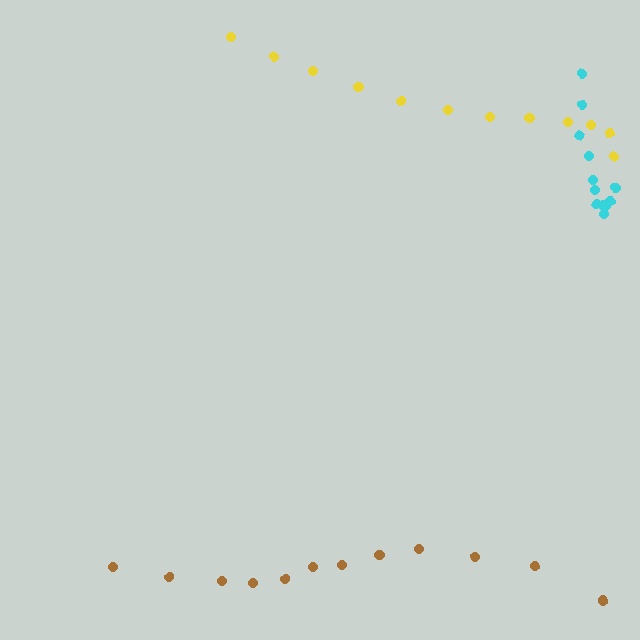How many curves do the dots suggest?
There are 3 distinct paths.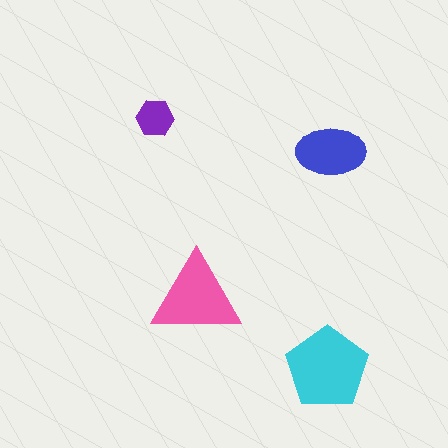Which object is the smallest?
The purple hexagon.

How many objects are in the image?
There are 4 objects in the image.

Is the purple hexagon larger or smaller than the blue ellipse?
Smaller.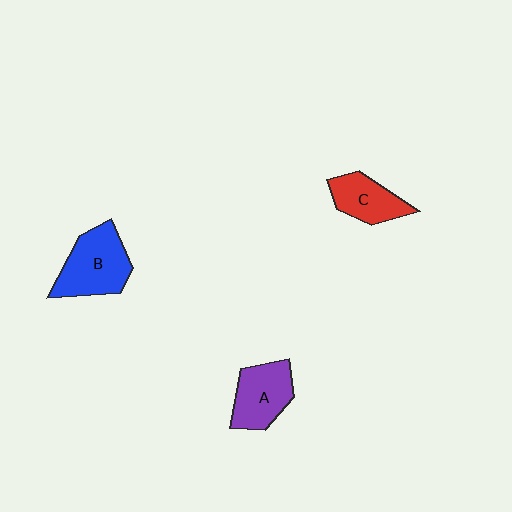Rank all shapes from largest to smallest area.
From largest to smallest: B (blue), A (purple), C (red).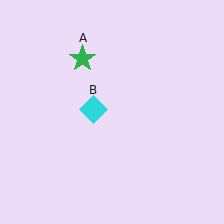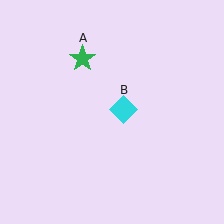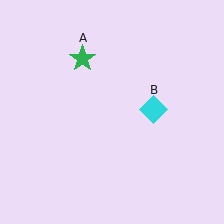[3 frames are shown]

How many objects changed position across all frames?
1 object changed position: cyan diamond (object B).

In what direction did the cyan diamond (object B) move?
The cyan diamond (object B) moved right.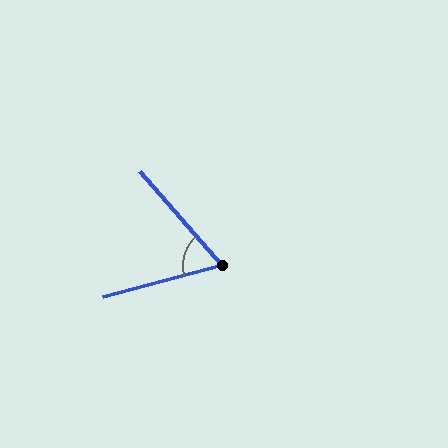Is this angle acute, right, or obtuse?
It is acute.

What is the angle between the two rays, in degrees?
Approximately 64 degrees.